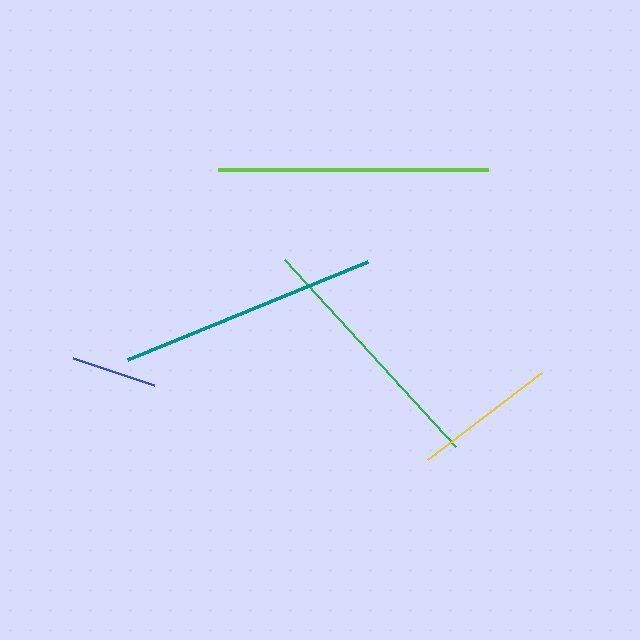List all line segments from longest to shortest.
From longest to shortest: lime, teal, green, yellow, blue.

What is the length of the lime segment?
The lime segment is approximately 270 pixels long.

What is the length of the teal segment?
The teal segment is approximately 260 pixels long.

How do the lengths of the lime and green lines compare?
The lime and green lines are approximately the same length.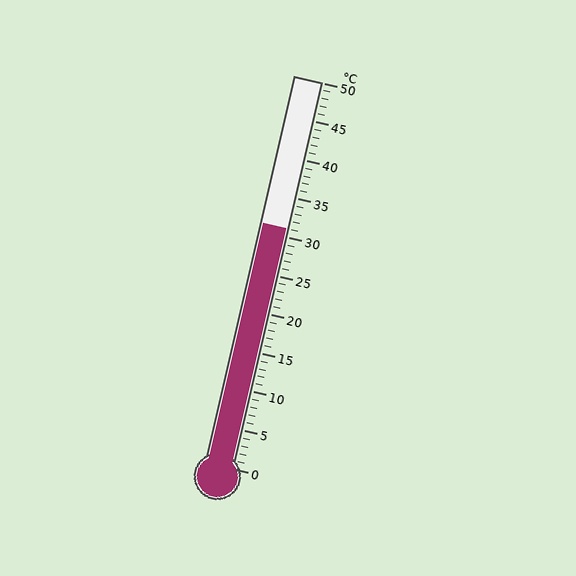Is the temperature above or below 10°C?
The temperature is above 10°C.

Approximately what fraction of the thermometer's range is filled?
The thermometer is filled to approximately 60% of its range.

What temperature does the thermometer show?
The thermometer shows approximately 31°C.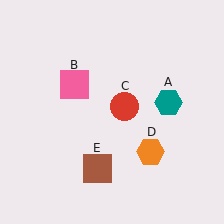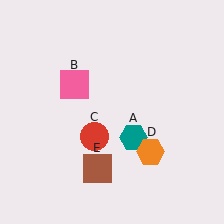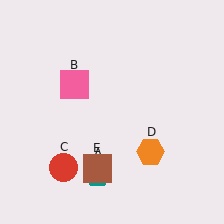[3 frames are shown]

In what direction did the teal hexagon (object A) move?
The teal hexagon (object A) moved down and to the left.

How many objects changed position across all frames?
2 objects changed position: teal hexagon (object A), red circle (object C).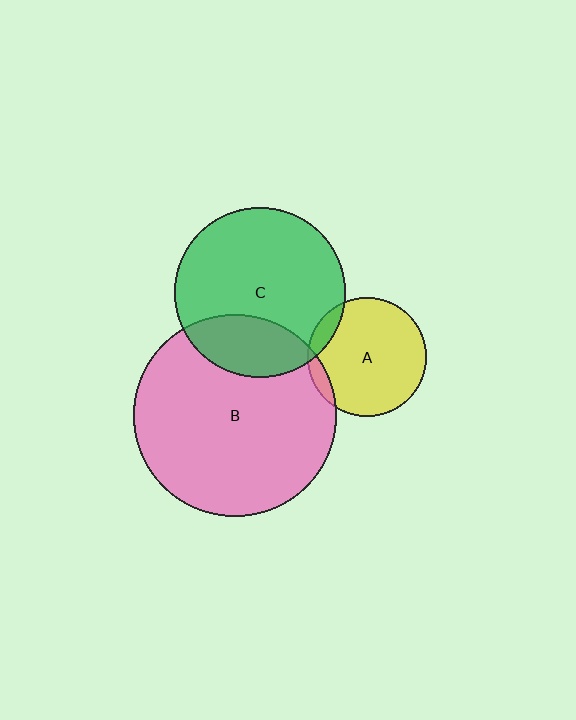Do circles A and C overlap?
Yes.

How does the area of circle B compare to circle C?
Approximately 1.4 times.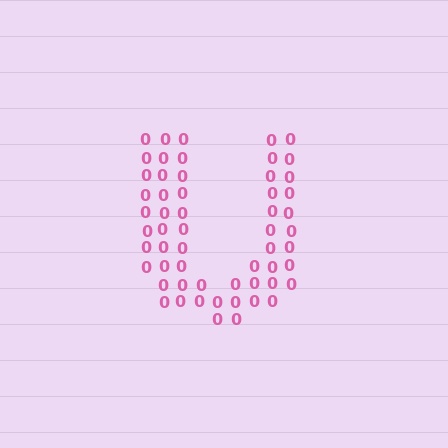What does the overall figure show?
The overall figure shows the letter U.